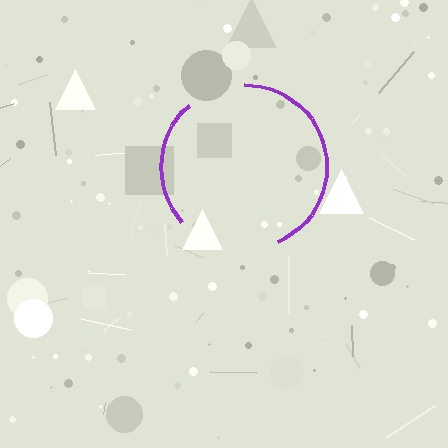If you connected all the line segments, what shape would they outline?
They would outline a circle.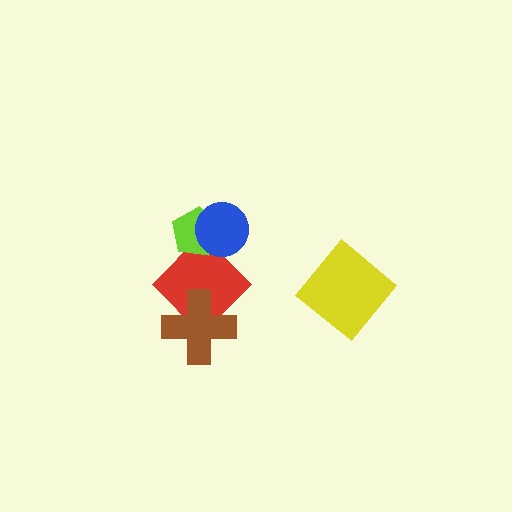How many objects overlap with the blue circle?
2 objects overlap with the blue circle.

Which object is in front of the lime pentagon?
The blue circle is in front of the lime pentagon.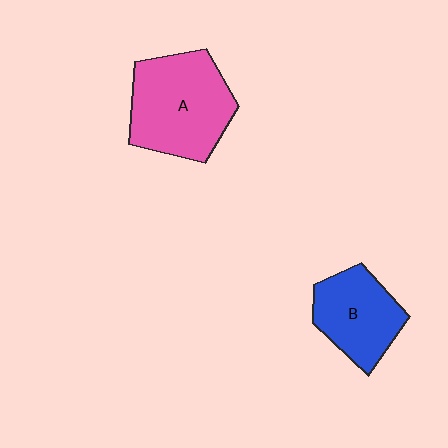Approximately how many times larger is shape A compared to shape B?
Approximately 1.4 times.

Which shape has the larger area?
Shape A (pink).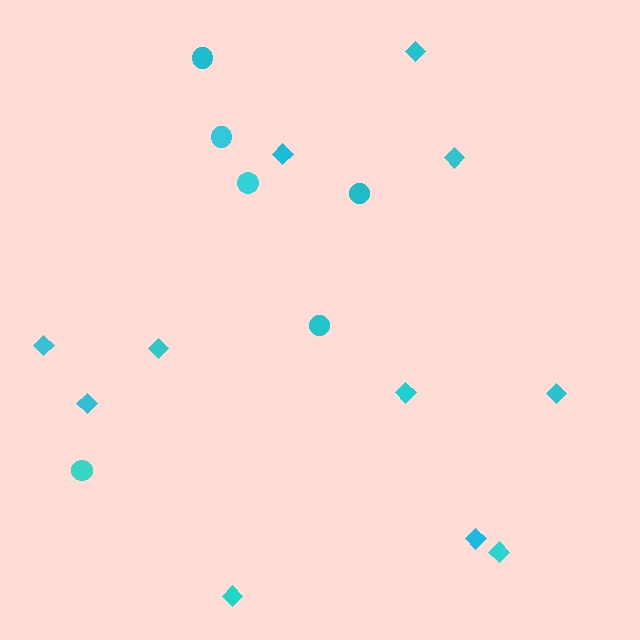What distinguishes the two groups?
There are 2 groups: one group of circles (6) and one group of diamonds (11).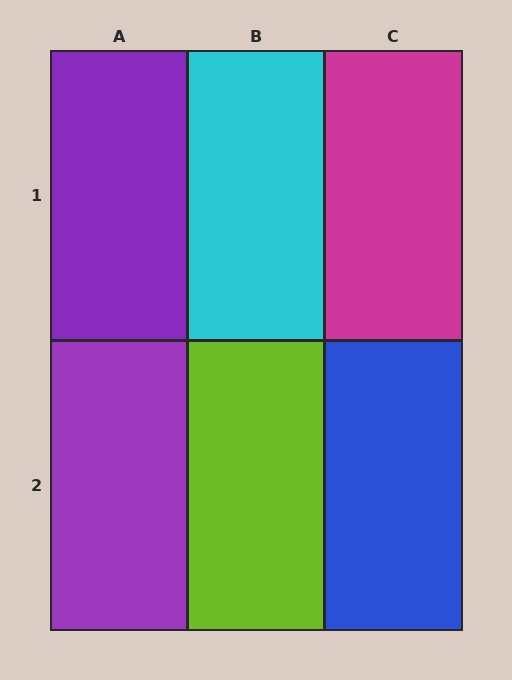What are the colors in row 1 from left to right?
Purple, cyan, magenta.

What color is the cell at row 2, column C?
Blue.